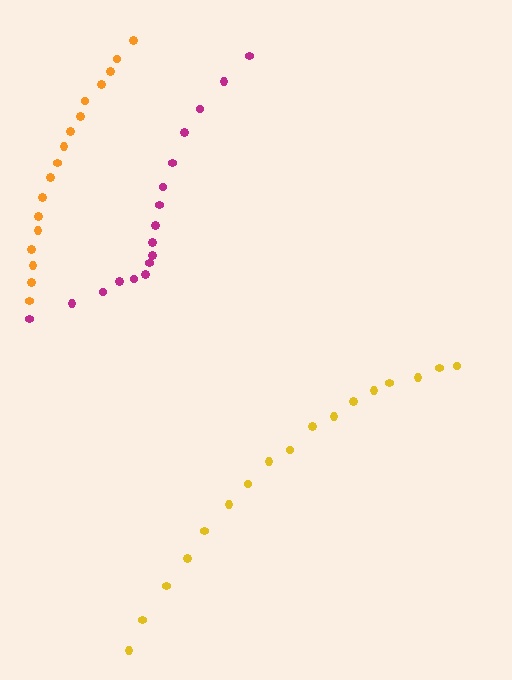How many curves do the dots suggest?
There are 3 distinct paths.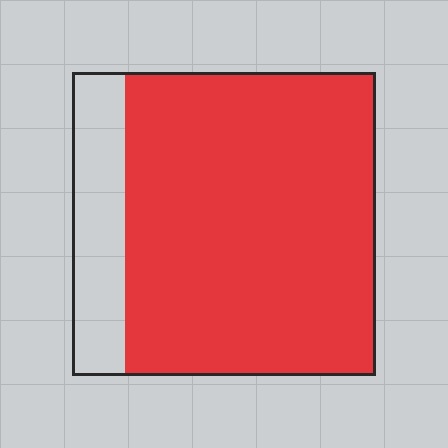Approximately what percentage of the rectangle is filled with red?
Approximately 85%.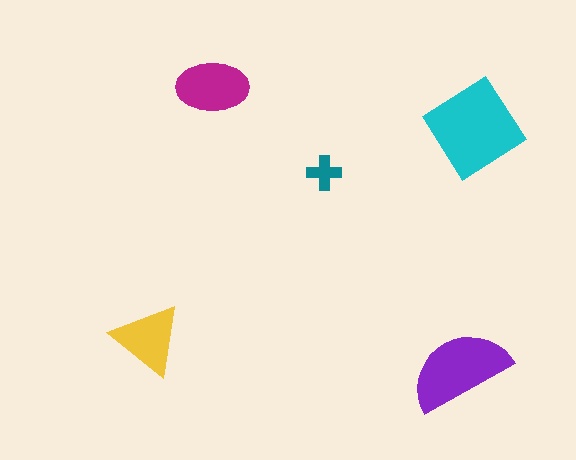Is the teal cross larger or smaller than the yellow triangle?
Smaller.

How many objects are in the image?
There are 5 objects in the image.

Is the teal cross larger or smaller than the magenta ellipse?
Smaller.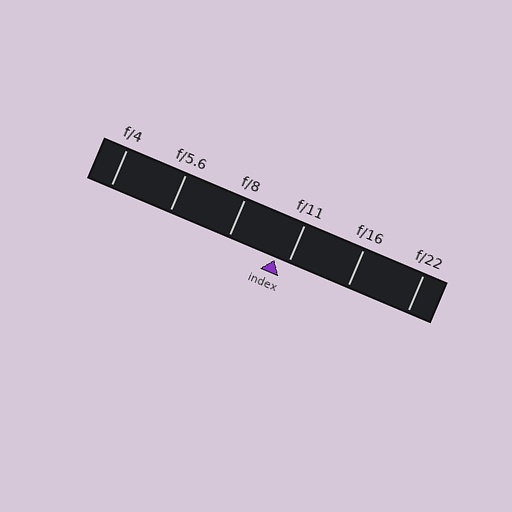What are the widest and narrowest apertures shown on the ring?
The widest aperture shown is f/4 and the narrowest is f/22.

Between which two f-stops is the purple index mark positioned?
The index mark is between f/8 and f/11.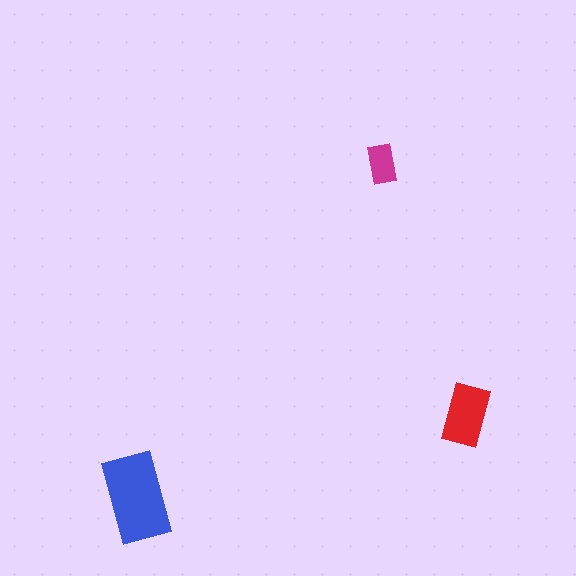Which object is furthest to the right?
The red rectangle is rightmost.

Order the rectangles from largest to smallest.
the blue one, the red one, the magenta one.